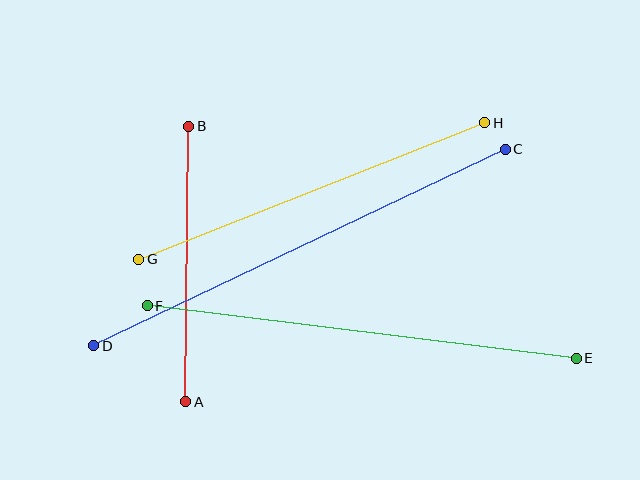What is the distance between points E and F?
The distance is approximately 432 pixels.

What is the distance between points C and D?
The distance is approximately 456 pixels.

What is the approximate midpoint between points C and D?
The midpoint is at approximately (299, 248) pixels.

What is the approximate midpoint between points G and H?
The midpoint is at approximately (312, 191) pixels.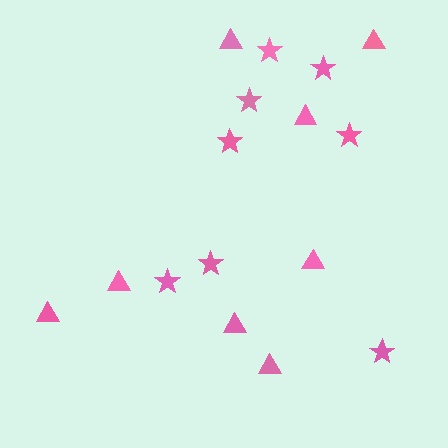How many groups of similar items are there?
There are 2 groups: one group of stars (8) and one group of triangles (8).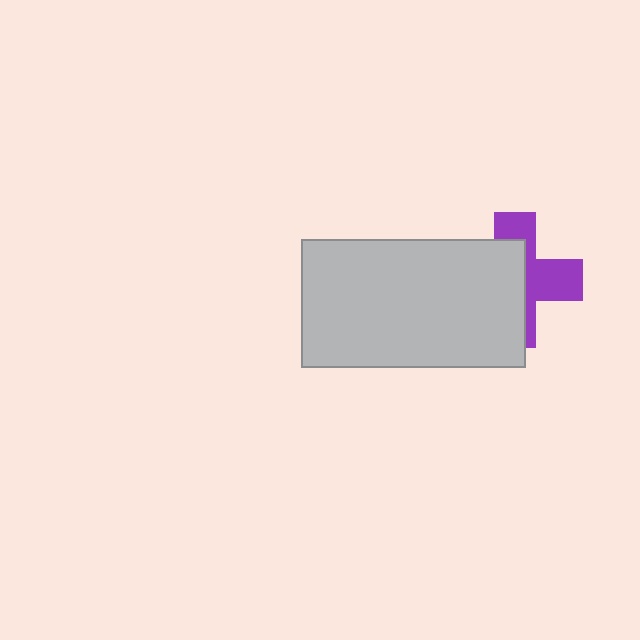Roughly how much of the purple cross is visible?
A small part of it is visible (roughly 44%).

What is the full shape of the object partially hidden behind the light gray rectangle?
The partially hidden object is a purple cross.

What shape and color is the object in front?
The object in front is a light gray rectangle.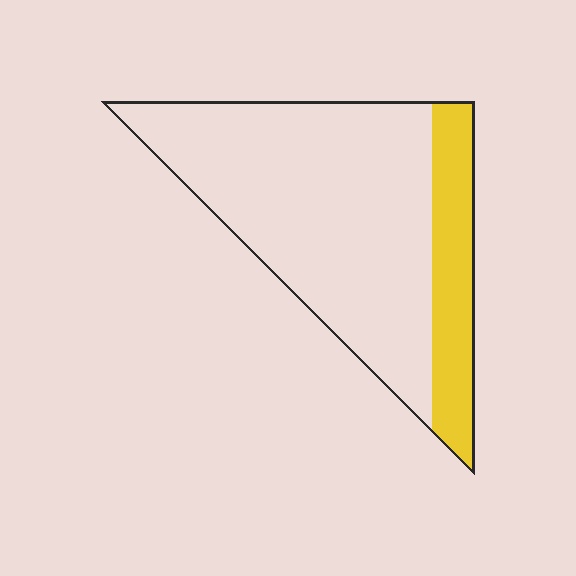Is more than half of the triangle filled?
No.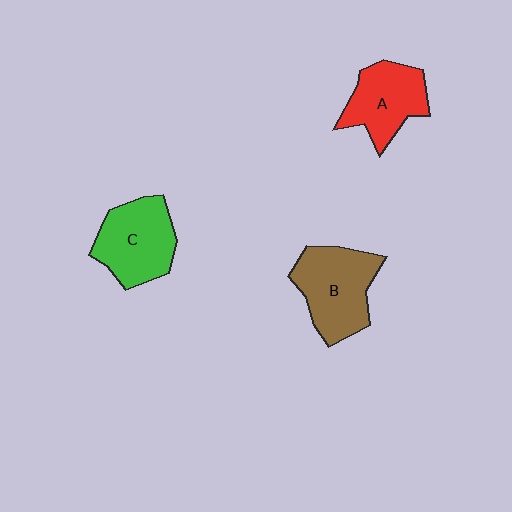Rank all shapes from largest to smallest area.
From largest to smallest: B (brown), C (green), A (red).